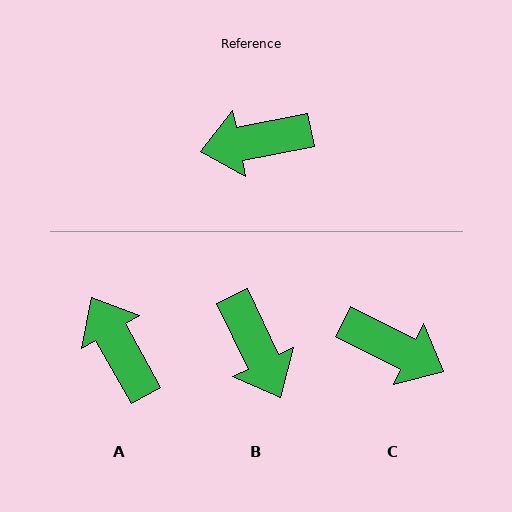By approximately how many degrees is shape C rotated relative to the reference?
Approximately 142 degrees counter-clockwise.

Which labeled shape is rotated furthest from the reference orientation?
C, about 142 degrees away.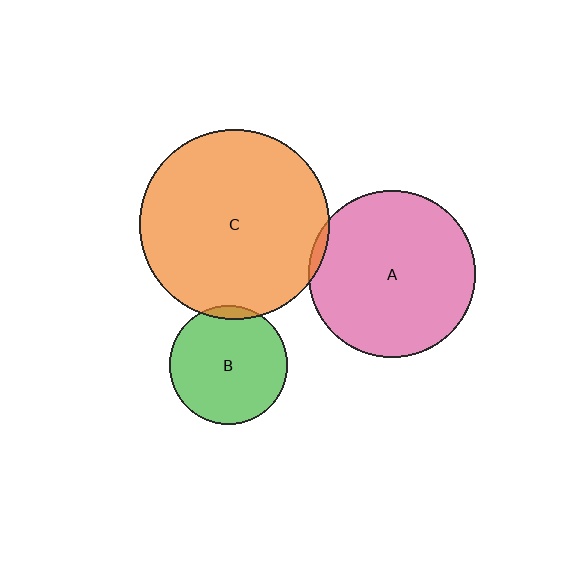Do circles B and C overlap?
Yes.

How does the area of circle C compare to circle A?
Approximately 1.3 times.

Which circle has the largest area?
Circle C (orange).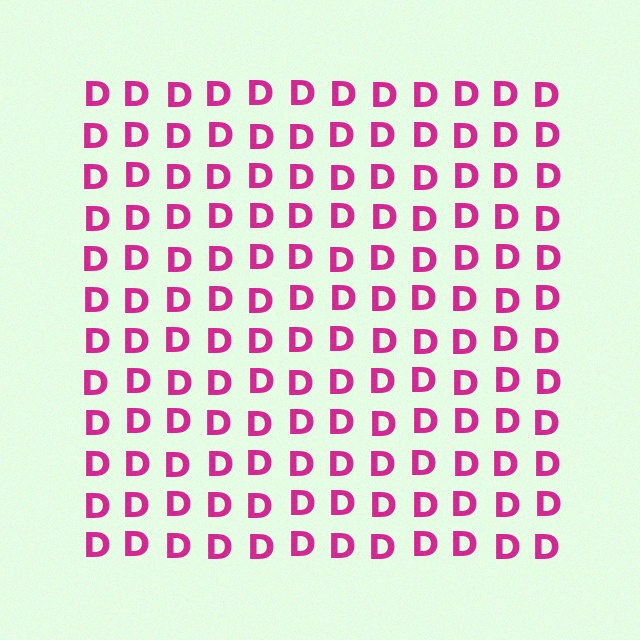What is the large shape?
The large shape is a square.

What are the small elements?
The small elements are letter D's.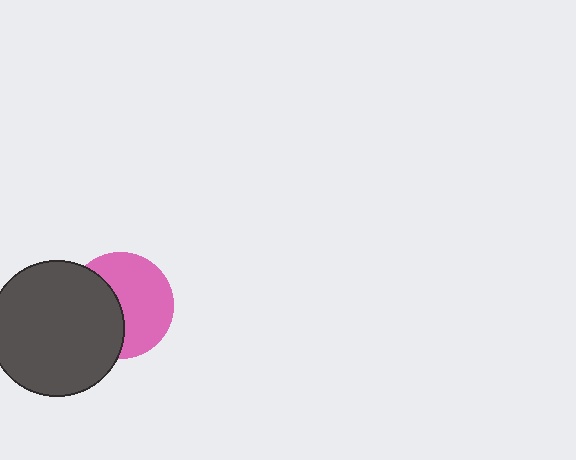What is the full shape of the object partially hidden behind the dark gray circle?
The partially hidden object is a pink circle.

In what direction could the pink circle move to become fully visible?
The pink circle could move right. That would shift it out from behind the dark gray circle entirely.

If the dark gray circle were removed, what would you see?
You would see the complete pink circle.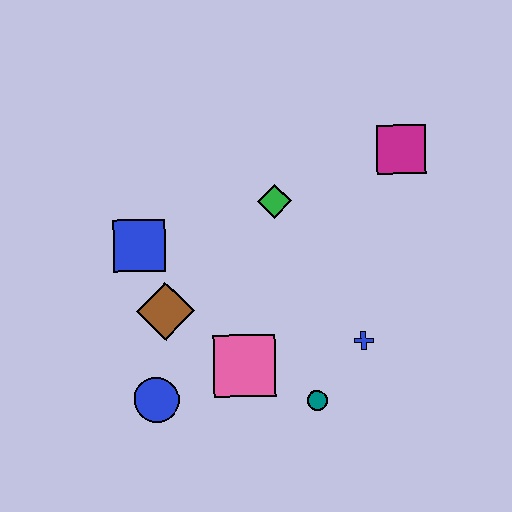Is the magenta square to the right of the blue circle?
Yes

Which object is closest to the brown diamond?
The blue square is closest to the brown diamond.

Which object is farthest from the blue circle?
The magenta square is farthest from the blue circle.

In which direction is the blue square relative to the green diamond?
The blue square is to the left of the green diamond.